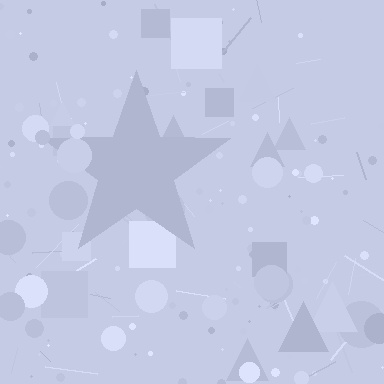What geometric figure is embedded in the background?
A star is embedded in the background.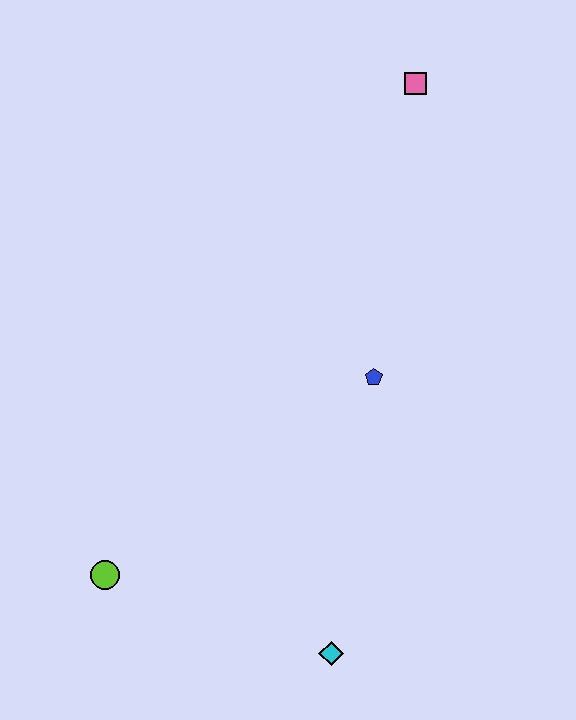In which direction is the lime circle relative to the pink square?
The lime circle is below the pink square.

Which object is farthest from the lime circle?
The pink square is farthest from the lime circle.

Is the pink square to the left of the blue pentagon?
No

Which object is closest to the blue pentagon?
The cyan diamond is closest to the blue pentagon.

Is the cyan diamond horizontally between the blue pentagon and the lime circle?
Yes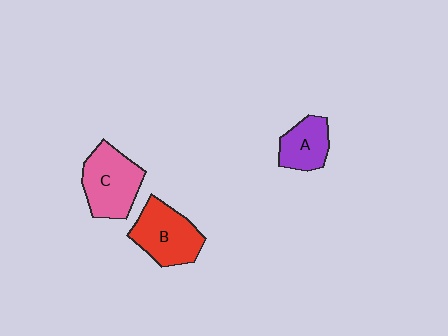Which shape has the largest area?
Shape C (pink).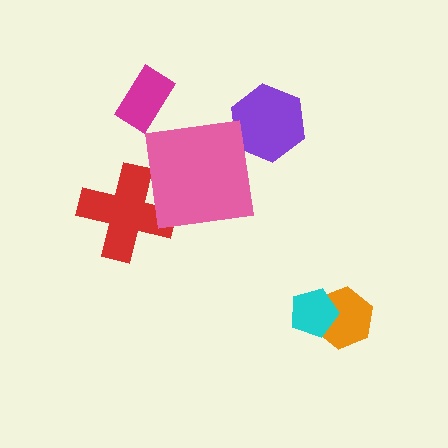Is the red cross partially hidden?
Yes, it is partially covered by another shape.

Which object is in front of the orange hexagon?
The cyan pentagon is in front of the orange hexagon.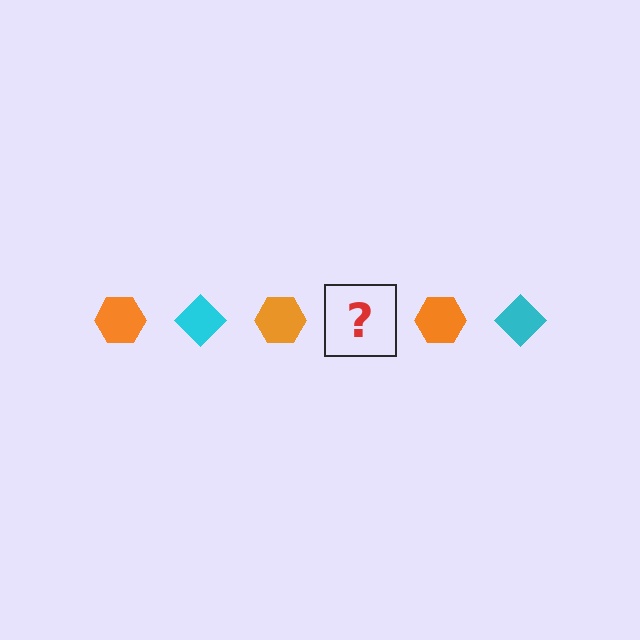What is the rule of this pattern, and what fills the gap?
The rule is that the pattern alternates between orange hexagon and cyan diamond. The gap should be filled with a cyan diamond.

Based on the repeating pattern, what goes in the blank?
The blank should be a cyan diamond.